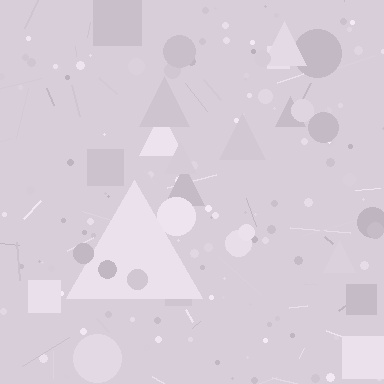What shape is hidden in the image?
A triangle is hidden in the image.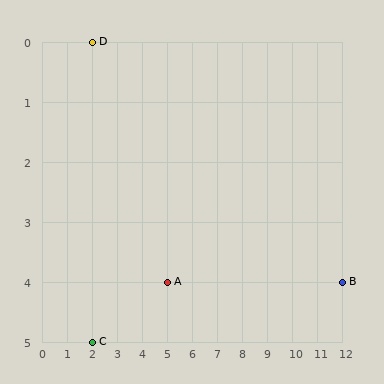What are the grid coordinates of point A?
Point A is at grid coordinates (5, 4).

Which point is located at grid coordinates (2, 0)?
Point D is at (2, 0).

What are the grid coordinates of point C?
Point C is at grid coordinates (2, 5).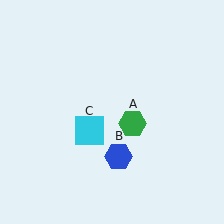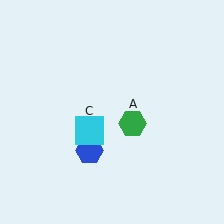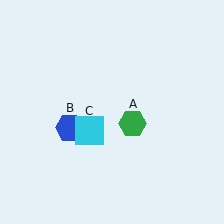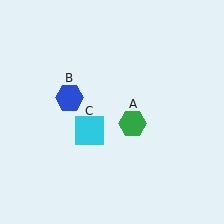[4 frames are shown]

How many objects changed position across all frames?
1 object changed position: blue hexagon (object B).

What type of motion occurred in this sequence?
The blue hexagon (object B) rotated clockwise around the center of the scene.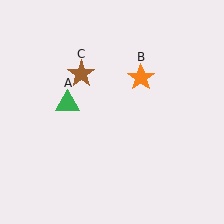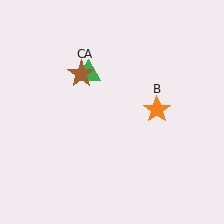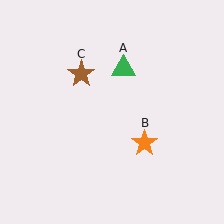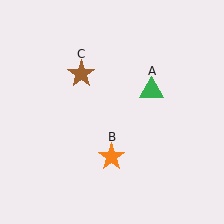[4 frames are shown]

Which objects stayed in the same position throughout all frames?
Brown star (object C) remained stationary.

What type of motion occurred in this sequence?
The green triangle (object A), orange star (object B) rotated clockwise around the center of the scene.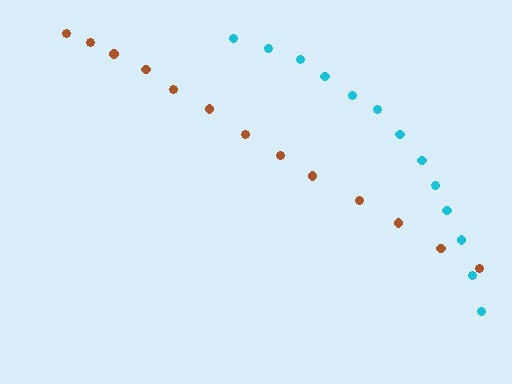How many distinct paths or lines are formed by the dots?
There are 2 distinct paths.